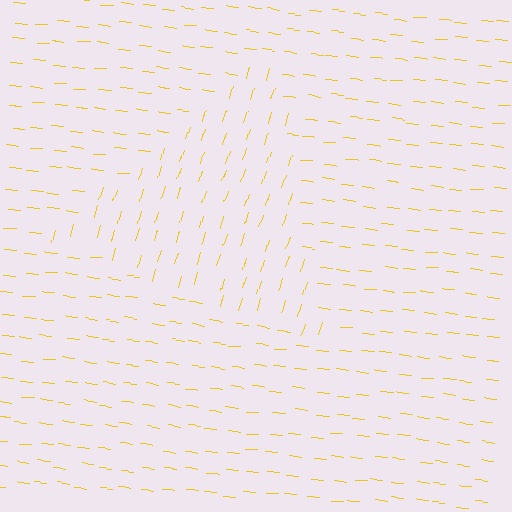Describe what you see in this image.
The image is filled with small yellow line segments. A triangle region in the image has lines oriented differently from the surrounding lines, creating a visible texture boundary.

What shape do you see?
I see a triangle.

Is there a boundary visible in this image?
Yes, there is a texture boundary formed by a change in line orientation.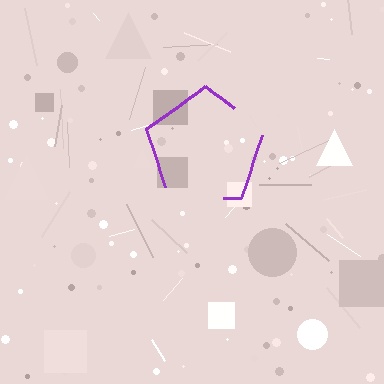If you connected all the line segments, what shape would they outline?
They would outline a pentagon.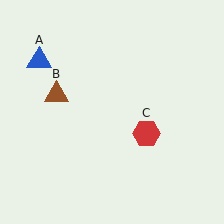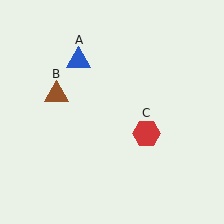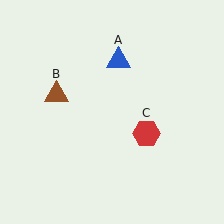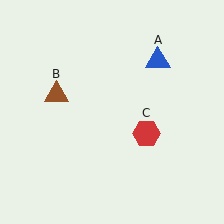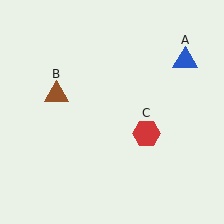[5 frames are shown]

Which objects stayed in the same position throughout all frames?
Brown triangle (object B) and red hexagon (object C) remained stationary.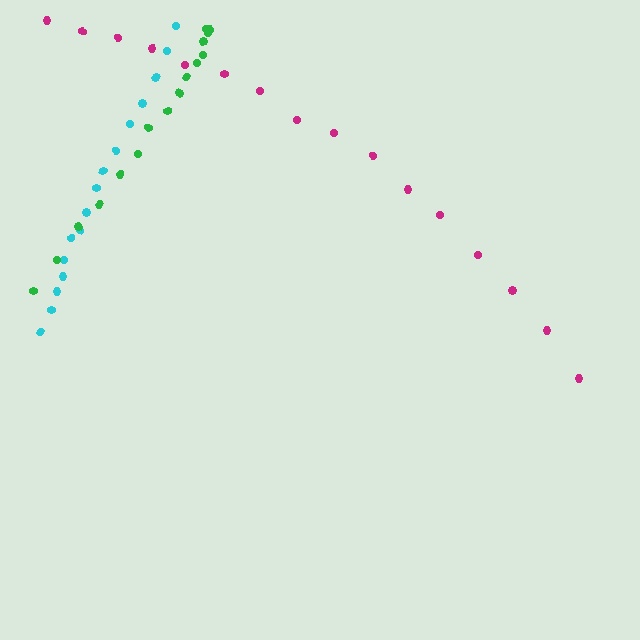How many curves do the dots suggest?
There are 3 distinct paths.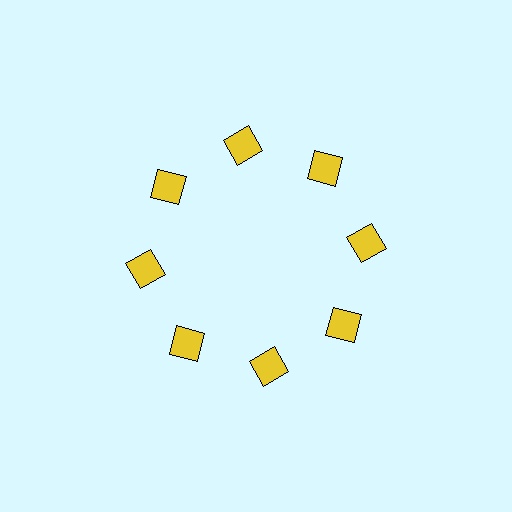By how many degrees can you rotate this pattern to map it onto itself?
The pattern maps onto itself every 45 degrees of rotation.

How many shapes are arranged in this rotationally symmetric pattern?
There are 8 shapes, arranged in 8 groups of 1.